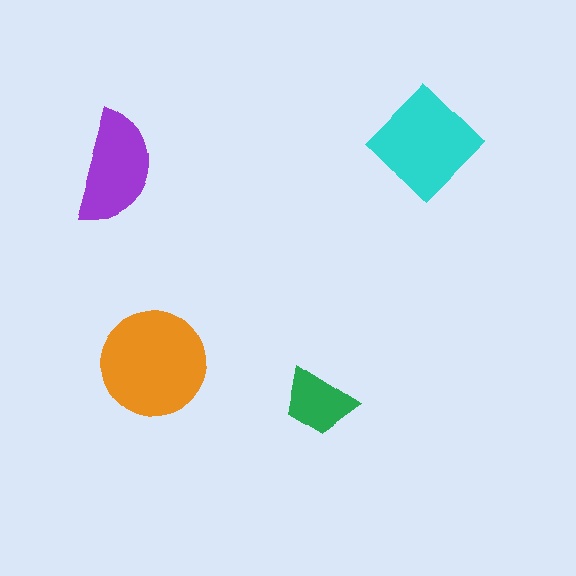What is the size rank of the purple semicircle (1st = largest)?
3rd.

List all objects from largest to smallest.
The orange circle, the cyan diamond, the purple semicircle, the green trapezoid.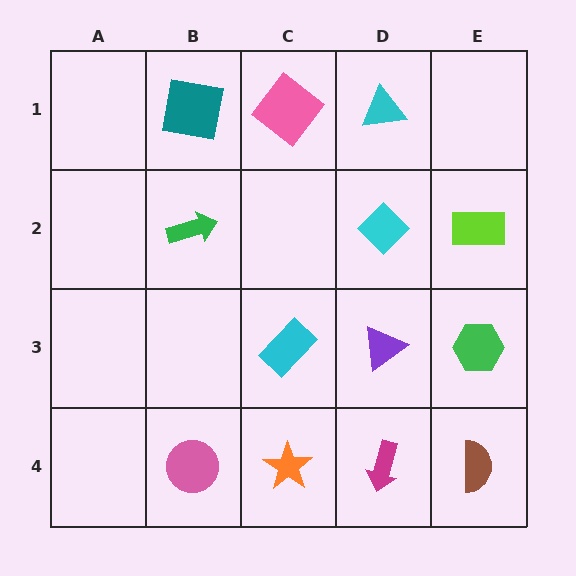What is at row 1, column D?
A cyan triangle.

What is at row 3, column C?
A cyan rectangle.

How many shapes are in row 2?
3 shapes.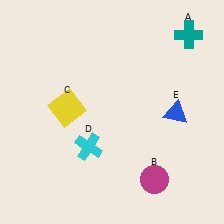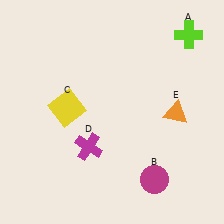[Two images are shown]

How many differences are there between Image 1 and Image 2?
There are 3 differences between the two images.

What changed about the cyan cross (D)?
In Image 1, D is cyan. In Image 2, it changed to magenta.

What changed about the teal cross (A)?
In Image 1, A is teal. In Image 2, it changed to lime.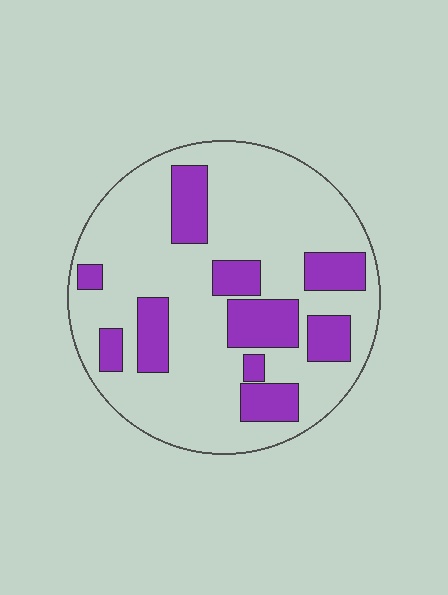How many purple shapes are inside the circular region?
10.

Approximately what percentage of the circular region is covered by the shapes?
Approximately 25%.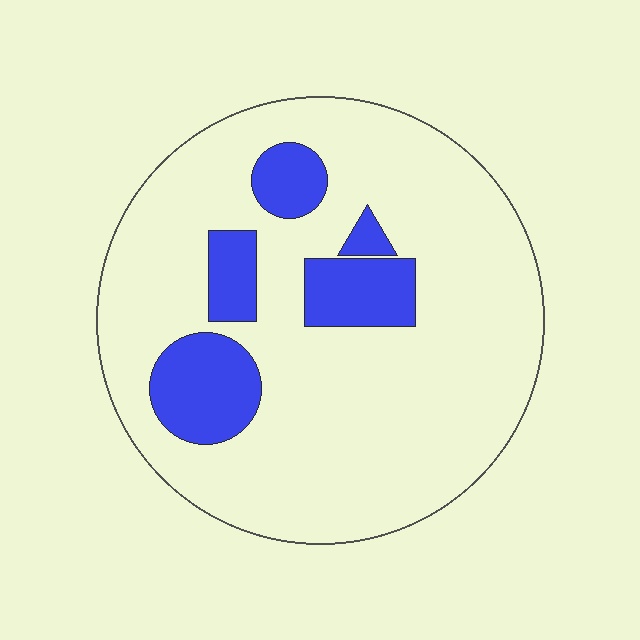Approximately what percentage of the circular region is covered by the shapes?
Approximately 20%.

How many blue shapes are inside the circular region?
5.